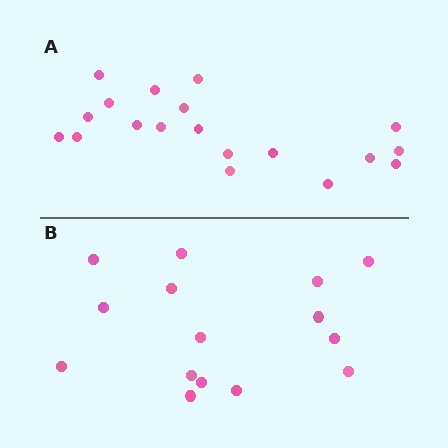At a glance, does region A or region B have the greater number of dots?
Region A (the top region) has more dots.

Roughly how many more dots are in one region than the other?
Region A has about 4 more dots than region B.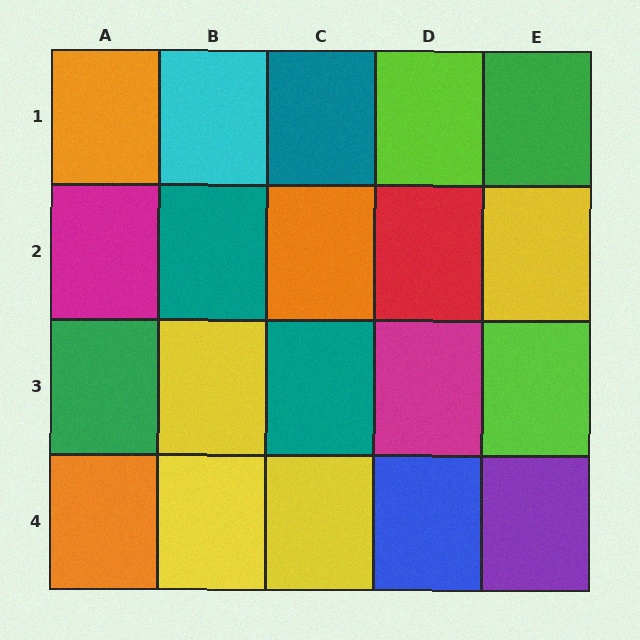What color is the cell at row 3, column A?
Green.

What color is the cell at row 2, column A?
Magenta.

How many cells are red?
1 cell is red.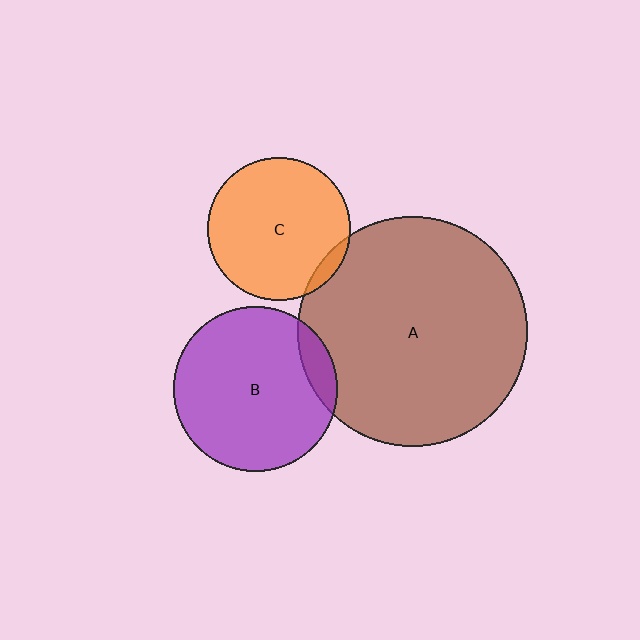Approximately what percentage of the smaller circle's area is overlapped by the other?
Approximately 5%.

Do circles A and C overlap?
Yes.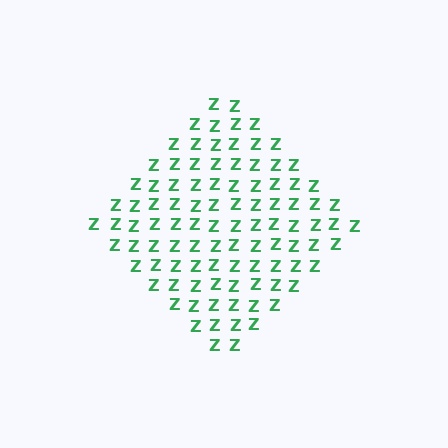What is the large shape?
The large shape is a diamond.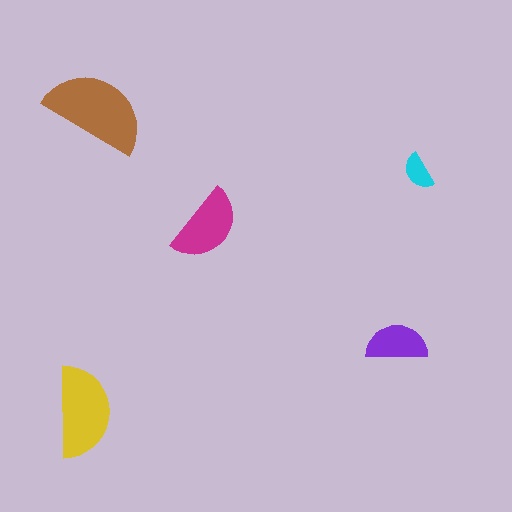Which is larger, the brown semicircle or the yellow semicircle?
The brown one.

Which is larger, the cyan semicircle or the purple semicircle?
The purple one.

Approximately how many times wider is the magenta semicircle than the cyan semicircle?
About 2 times wider.